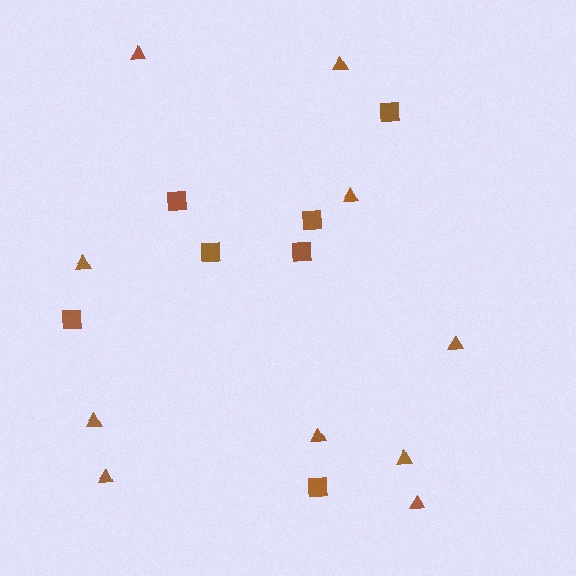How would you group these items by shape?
There are 2 groups: one group of triangles (10) and one group of squares (7).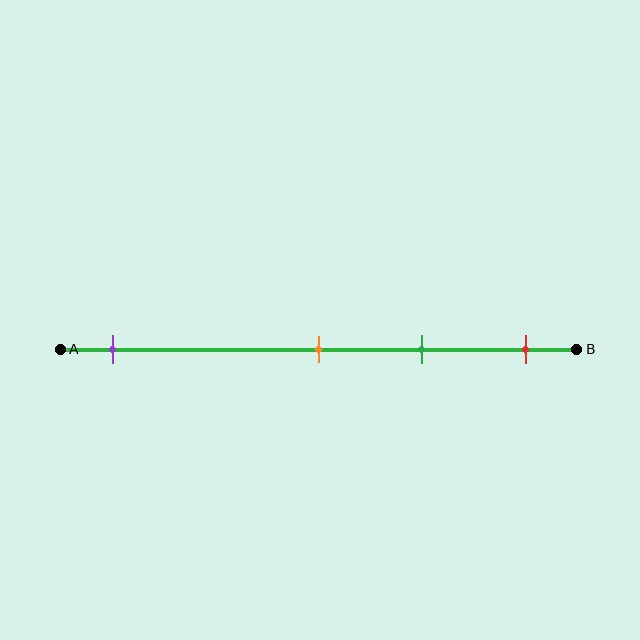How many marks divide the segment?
There are 4 marks dividing the segment.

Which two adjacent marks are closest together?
The orange and green marks are the closest adjacent pair.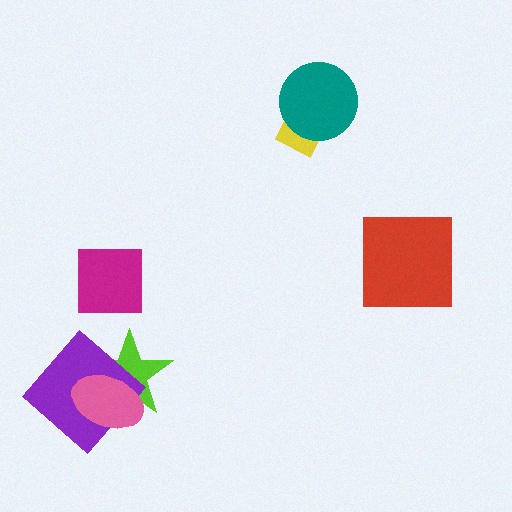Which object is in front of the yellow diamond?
The teal circle is in front of the yellow diamond.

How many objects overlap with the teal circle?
1 object overlaps with the teal circle.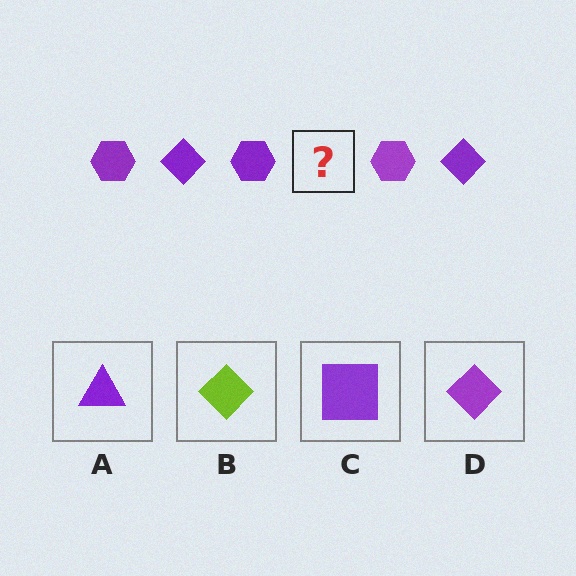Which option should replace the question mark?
Option D.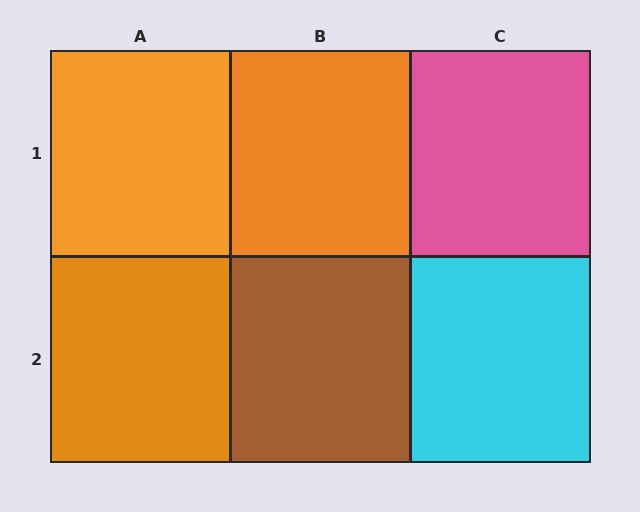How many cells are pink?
1 cell is pink.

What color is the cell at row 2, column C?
Cyan.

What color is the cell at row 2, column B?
Brown.